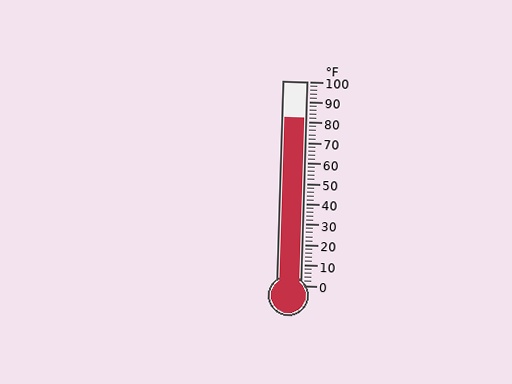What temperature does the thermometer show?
The thermometer shows approximately 82°F.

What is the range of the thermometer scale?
The thermometer scale ranges from 0°F to 100°F.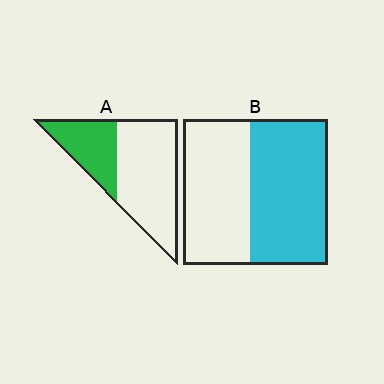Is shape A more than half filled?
No.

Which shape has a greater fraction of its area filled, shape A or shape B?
Shape B.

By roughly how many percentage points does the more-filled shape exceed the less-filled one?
By roughly 20 percentage points (B over A).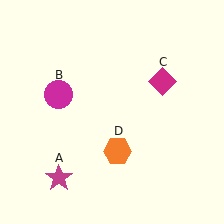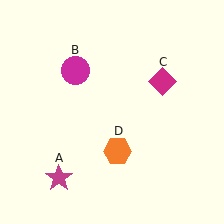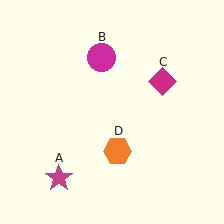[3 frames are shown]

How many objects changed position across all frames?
1 object changed position: magenta circle (object B).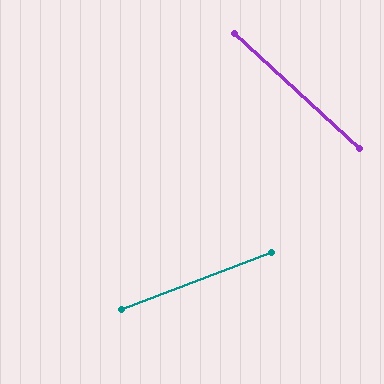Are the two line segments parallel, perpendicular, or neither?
Neither parallel nor perpendicular — they differ by about 64°.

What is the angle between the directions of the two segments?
Approximately 64 degrees.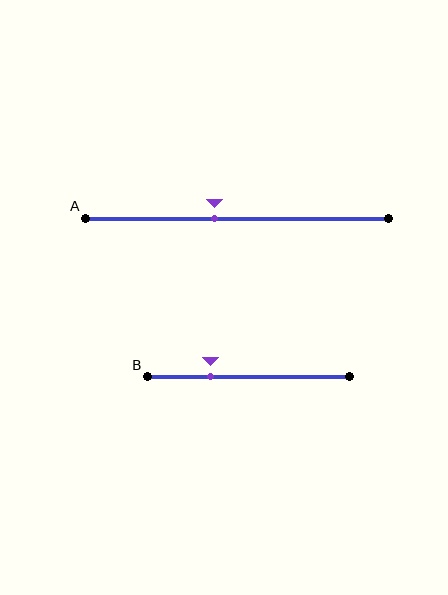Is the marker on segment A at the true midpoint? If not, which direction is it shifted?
No, the marker on segment A is shifted to the left by about 7% of the segment length.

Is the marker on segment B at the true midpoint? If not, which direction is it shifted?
No, the marker on segment B is shifted to the left by about 19% of the segment length.